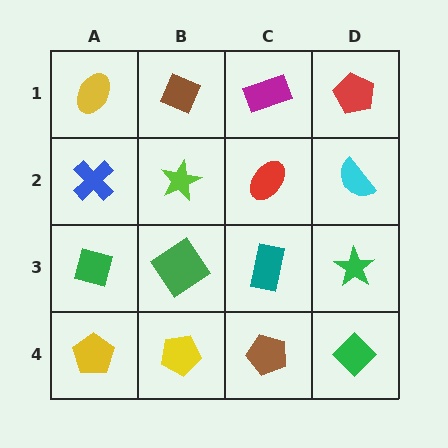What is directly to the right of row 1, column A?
A brown diamond.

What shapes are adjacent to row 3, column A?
A blue cross (row 2, column A), a yellow pentagon (row 4, column A), a green diamond (row 3, column B).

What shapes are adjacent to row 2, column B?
A brown diamond (row 1, column B), a green diamond (row 3, column B), a blue cross (row 2, column A), a red ellipse (row 2, column C).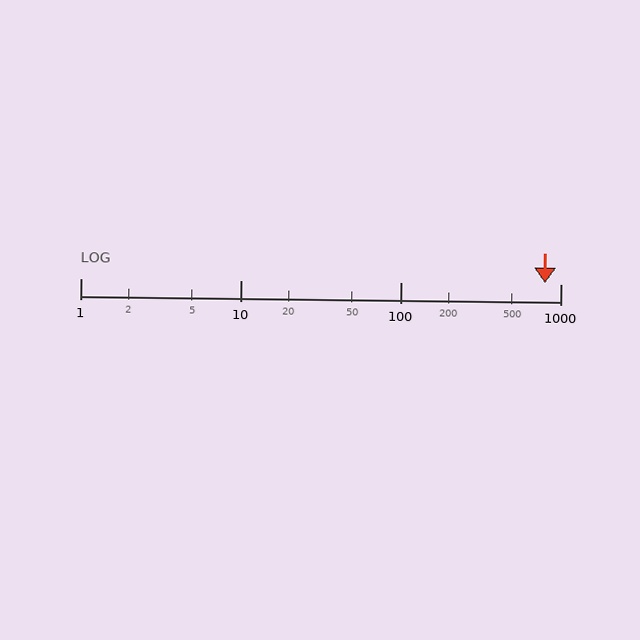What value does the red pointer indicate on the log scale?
The pointer indicates approximately 800.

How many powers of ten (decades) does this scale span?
The scale spans 3 decades, from 1 to 1000.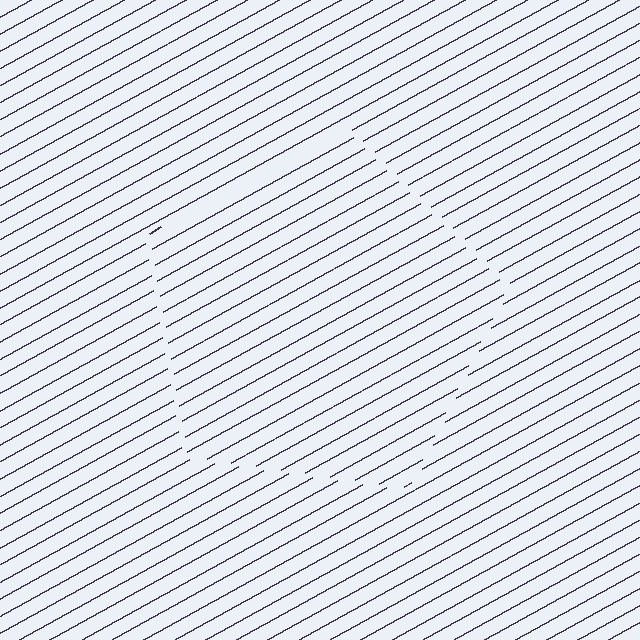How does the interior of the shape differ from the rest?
The interior of the shape contains the same grating, shifted by half a period — the contour is defined by the phase discontinuity where line-ends from the inner and outer gratings abut.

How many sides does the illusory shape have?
5 sides — the line-ends trace a pentagon.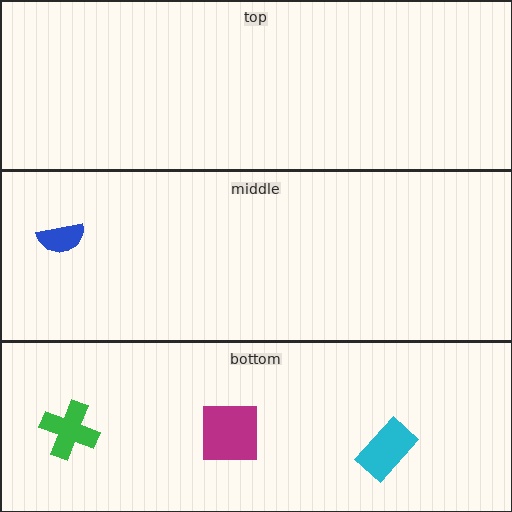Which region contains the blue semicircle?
The middle region.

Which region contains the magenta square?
The bottom region.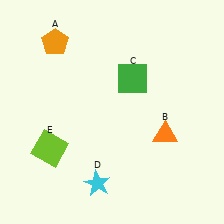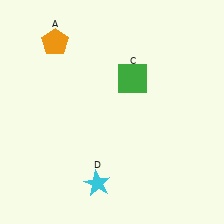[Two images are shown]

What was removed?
The lime square (E), the orange triangle (B) were removed in Image 2.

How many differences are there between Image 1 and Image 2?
There are 2 differences between the two images.